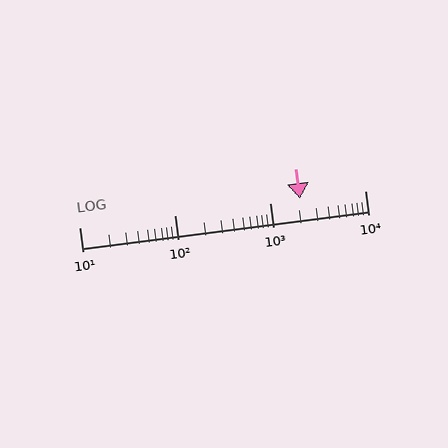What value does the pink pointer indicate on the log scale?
The pointer indicates approximately 2100.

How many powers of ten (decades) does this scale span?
The scale spans 3 decades, from 10 to 10000.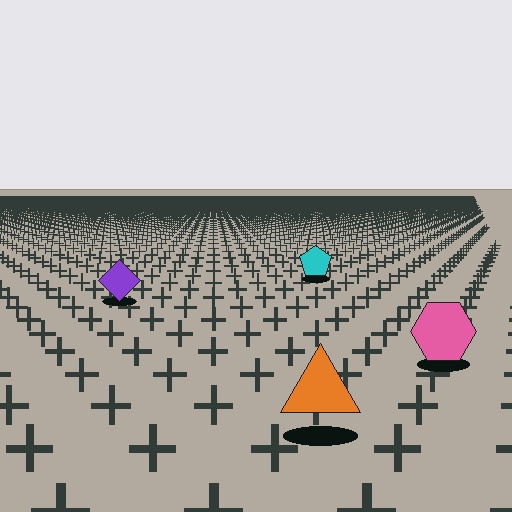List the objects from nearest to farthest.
From nearest to farthest: the orange triangle, the pink hexagon, the purple diamond, the cyan pentagon.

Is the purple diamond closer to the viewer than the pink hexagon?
No. The pink hexagon is closer — you can tell from the texture gradient: the ground texture is coarser near it.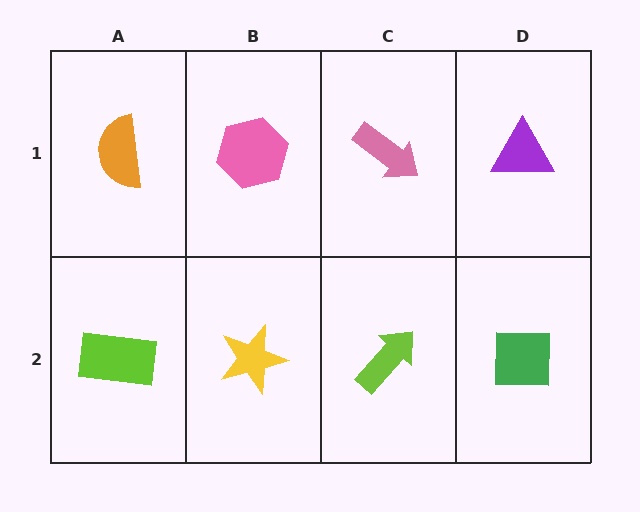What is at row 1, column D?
A purple triangle.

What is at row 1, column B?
A pink hexagon.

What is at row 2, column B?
A yellow star.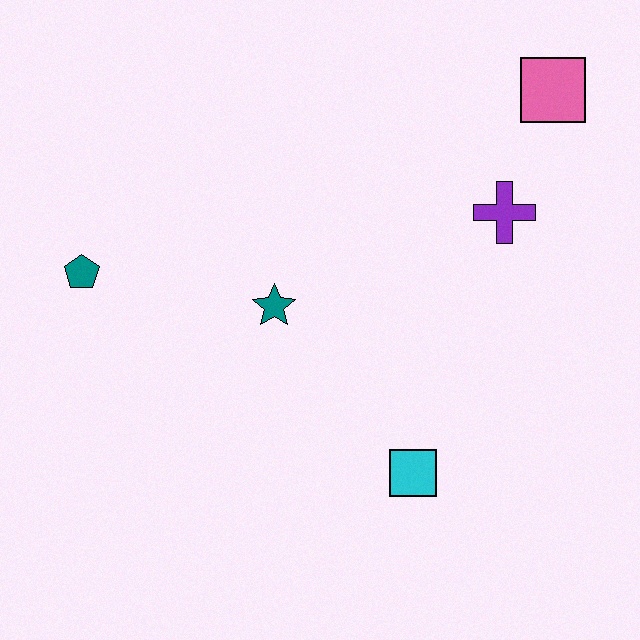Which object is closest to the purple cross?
The pink square is closest to the purple cross.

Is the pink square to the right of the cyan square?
Yes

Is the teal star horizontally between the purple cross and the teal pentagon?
Yes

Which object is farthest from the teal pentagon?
The pink square is farthest from the teal pentagon.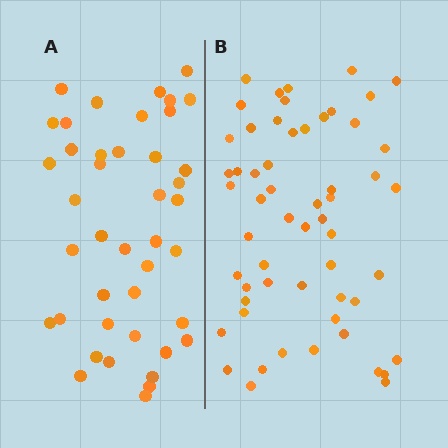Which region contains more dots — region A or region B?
Region B (the right region) has more dots.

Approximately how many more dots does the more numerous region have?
Region B has approximately 15 more dots than region A.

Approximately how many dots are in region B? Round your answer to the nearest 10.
About 60 dots. (The exact count is 57, which rounds to 60.)